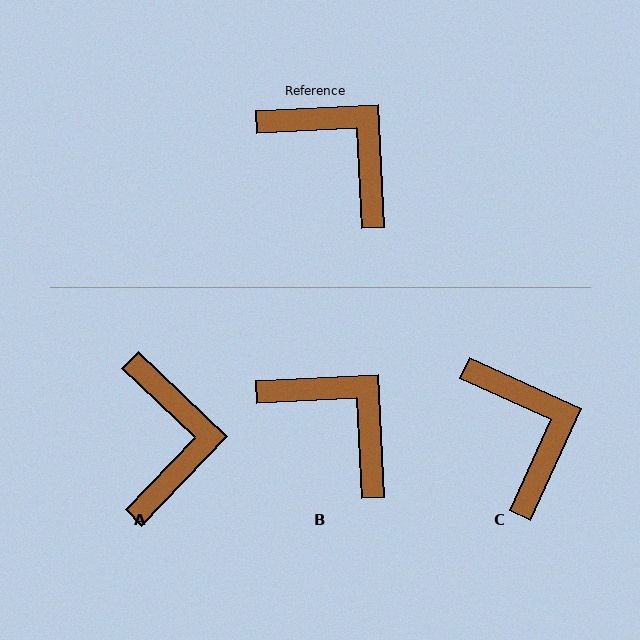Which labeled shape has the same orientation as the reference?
B.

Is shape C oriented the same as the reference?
No, it is off by about 27 degrees.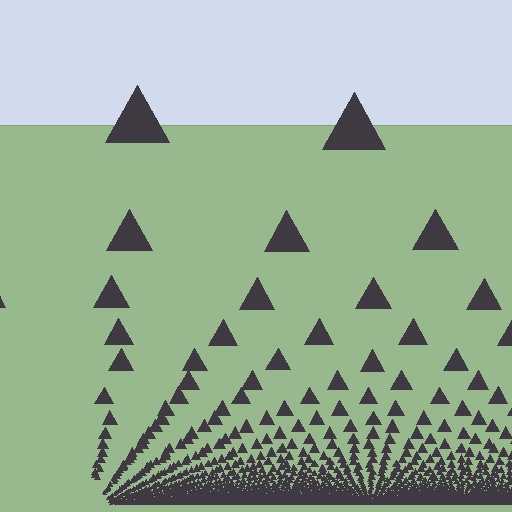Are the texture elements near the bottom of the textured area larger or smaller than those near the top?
Smaller. The gradient is inverted — elements near the bottom are smaller and denser.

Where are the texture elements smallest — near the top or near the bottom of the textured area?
Near the bottom.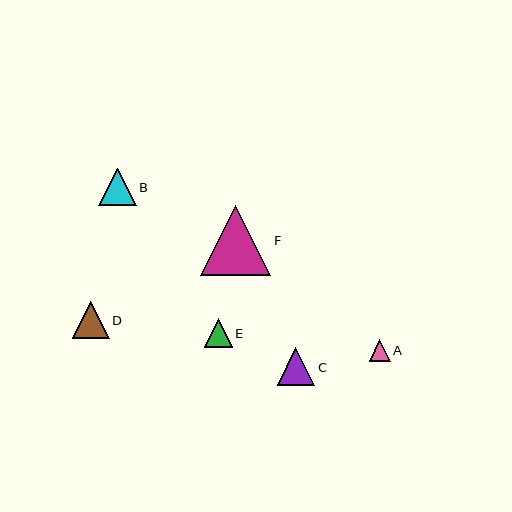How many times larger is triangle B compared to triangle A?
Triangle B is approximately 1.7 times the size of triangle A.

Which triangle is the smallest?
Triangle A is the smallest with a size of approximately 21 pixels.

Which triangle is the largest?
Triangle F is the largest with a size of approximately 70 pixels.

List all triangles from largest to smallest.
From largest to smallest: F, C, B, D, E, A.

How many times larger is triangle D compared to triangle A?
Triangle D is approximately 1.7 times the size of triangle A.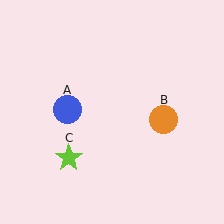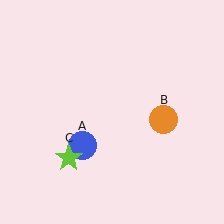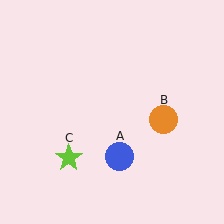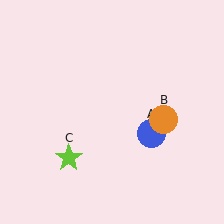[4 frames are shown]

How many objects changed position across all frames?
1 object changed position: blue circle (object A).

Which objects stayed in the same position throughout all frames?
Orange circle (object B) and lime star (object C) remained stationary.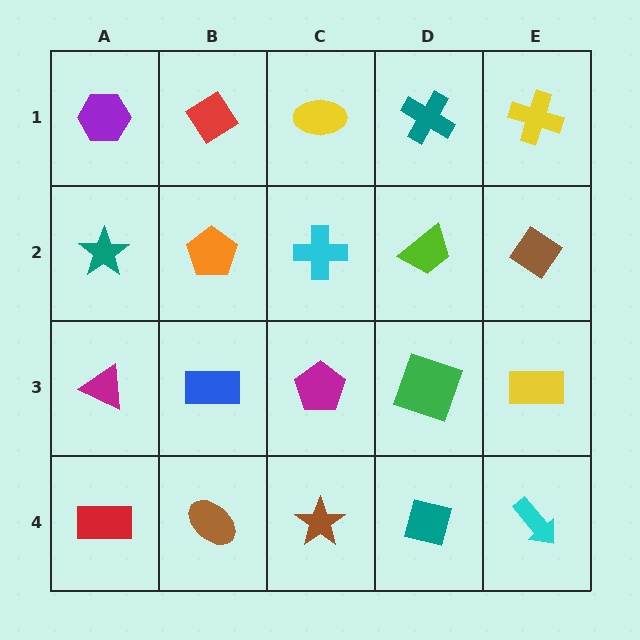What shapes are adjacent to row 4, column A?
A magenta triangle (row 3, column A), a brown ellipse (row 4, column B).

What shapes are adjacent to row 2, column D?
A teal cross (row 1, column D), a green square (row 3, column D), a cyan cross (row 2, column C), a brown diamond (row 2, column E).